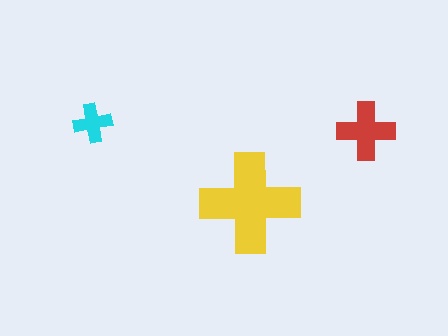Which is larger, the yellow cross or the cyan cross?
The yellow one.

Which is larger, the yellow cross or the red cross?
The yellow one.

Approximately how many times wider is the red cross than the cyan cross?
About 1.5 times wider.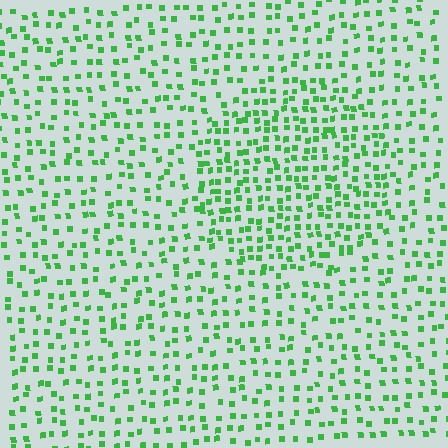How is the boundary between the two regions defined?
The boundary is defined by a change in element density (approximately 1.7x ratio). All elements are the same color, size, and shape.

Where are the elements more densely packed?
The elements are more densely packed inside the circle boundary.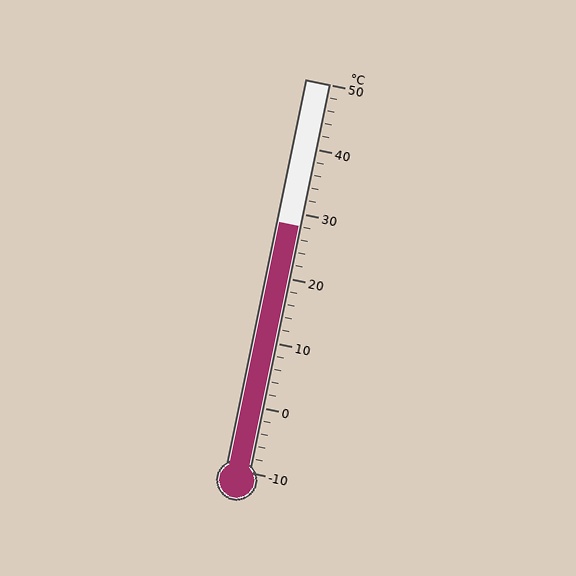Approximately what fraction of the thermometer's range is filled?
The thermometer is filled to approximately 65% of its range.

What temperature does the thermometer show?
The thermometer shows approximately 28°C.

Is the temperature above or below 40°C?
The temperature is below 40°C.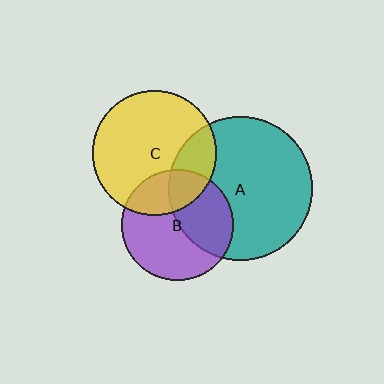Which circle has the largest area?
Circle A (teal).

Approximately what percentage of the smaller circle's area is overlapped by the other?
Approximately 30%.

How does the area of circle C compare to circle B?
Approximately 1.3 times.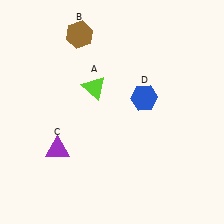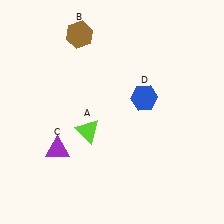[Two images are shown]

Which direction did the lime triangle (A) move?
The lime triangle (A) moved down.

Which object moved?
The lime triangle (A) moved down.